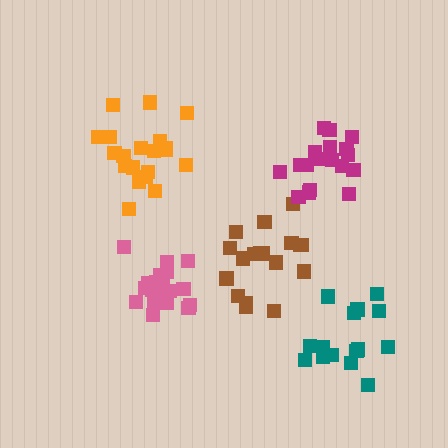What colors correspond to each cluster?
The clusters are colored: brown, orange, magenta, pink, teal.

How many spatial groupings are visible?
There are 5 spatial groupings.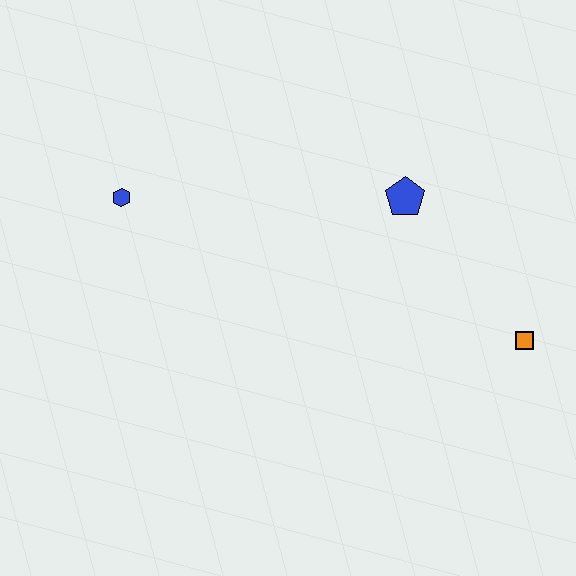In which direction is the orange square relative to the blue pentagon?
The orange square is below the blue pentagon.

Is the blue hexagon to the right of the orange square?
No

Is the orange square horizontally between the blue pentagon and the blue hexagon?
No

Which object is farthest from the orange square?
The blue hexagon is farthest from the orange square.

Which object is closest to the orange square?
The blue pentagon is closest to the orange square.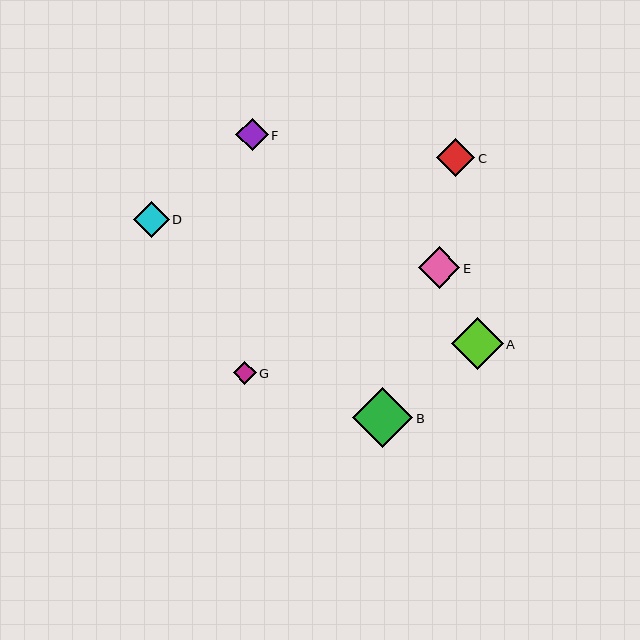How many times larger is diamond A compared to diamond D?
Diamond A is approximately 1.5 times the size of diamond D.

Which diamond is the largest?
Diamond B is the largest with a size of approximately 60 pixels.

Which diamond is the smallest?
Diamond G is the smallest with a size of approximately 23 pixels.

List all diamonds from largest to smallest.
From largest to smallest: B, A, E, C, D, F, G.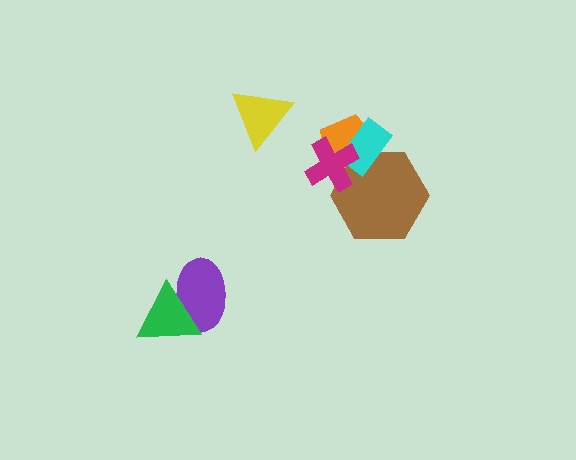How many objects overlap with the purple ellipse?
1 object overlaps with the purple ellipse.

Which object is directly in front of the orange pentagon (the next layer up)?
The brown hexagon is directly in front of the orange pentagon.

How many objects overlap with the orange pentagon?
3 objects overlap with the orange pentagon.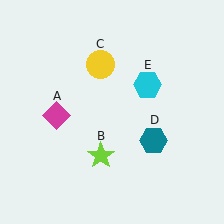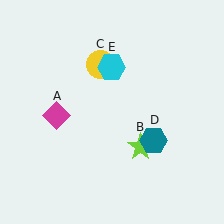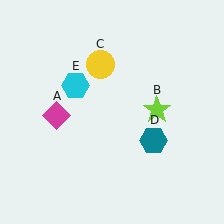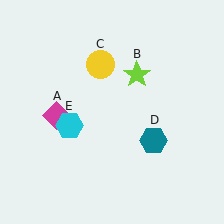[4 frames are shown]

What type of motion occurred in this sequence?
The lime star (object B), cyan hexagon (object E) rotated counterclockwise around the center of the scene.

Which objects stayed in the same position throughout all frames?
Magenta diamond (object A) and yellow circle (object C) and teal hexagon (object D) remained stationary.